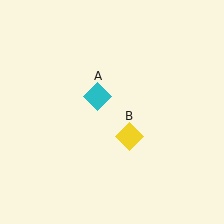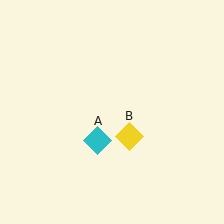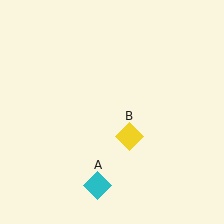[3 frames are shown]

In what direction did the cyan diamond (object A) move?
The cyan diamond (object A) moved down.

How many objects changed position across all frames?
1 object changed position: cyan diamond (object A).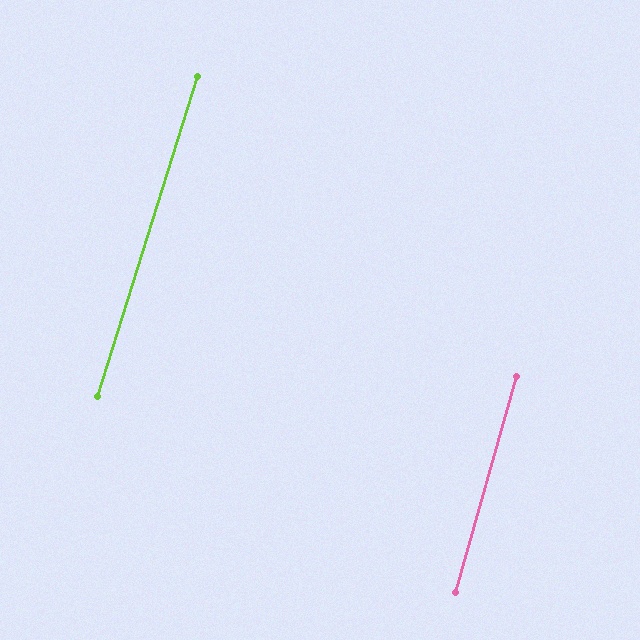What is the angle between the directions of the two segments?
Approximately 2 degrees.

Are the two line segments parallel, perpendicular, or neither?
Parallel — their directions differ by only 1.8°.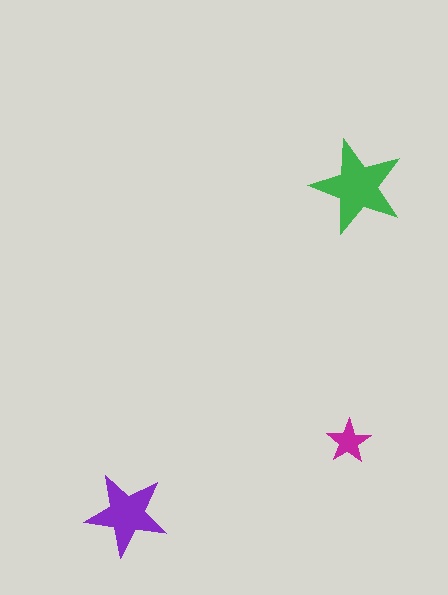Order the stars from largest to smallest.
the green one, the purple one, the magenta one.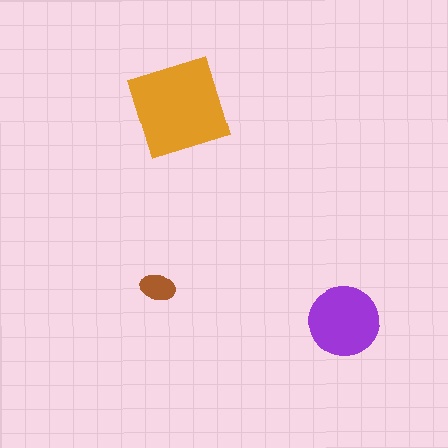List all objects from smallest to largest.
The brown ellipse, the purple circle, the orange diamond.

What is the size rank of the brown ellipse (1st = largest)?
3rd.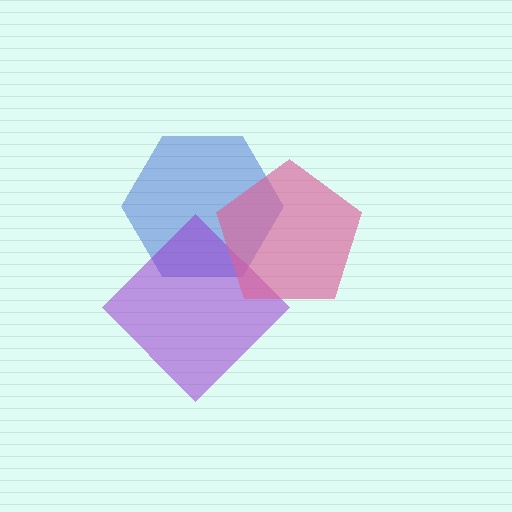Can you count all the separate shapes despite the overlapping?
Yes, there are 3 separate shapes.